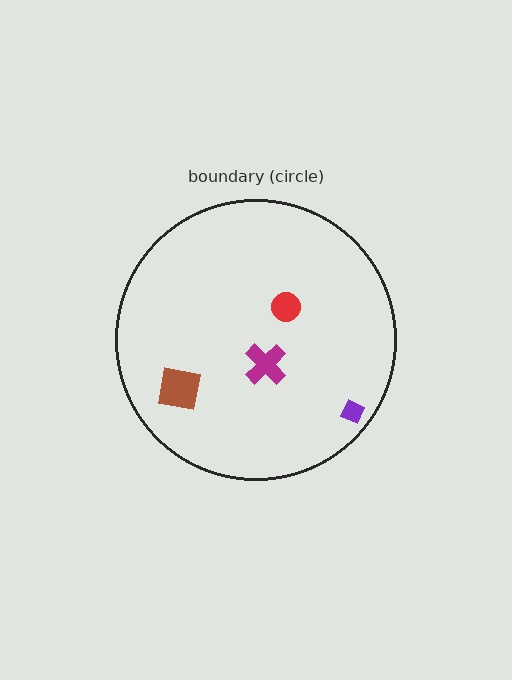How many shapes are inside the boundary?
4 inside, 0 outside.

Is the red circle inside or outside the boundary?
Inside.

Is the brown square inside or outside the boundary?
Inside.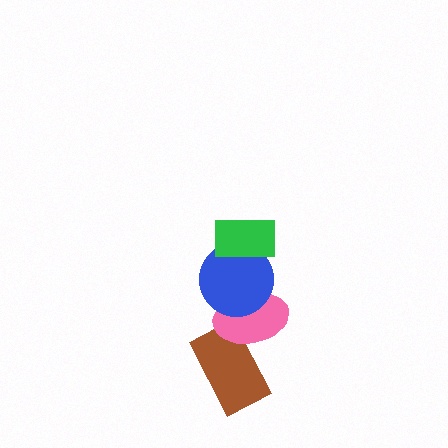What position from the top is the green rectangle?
The green rectangle is 1st from the top.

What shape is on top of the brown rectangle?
The pink ellipse is on top of the brown rectangle.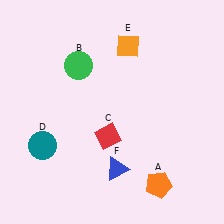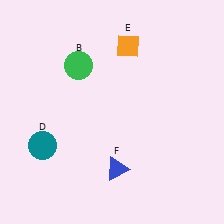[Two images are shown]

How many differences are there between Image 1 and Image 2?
There are 2 differences between the two images.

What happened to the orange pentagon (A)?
The orange pentagon (A) was removed in Image 2. It was in the bottom-right area of Image 1.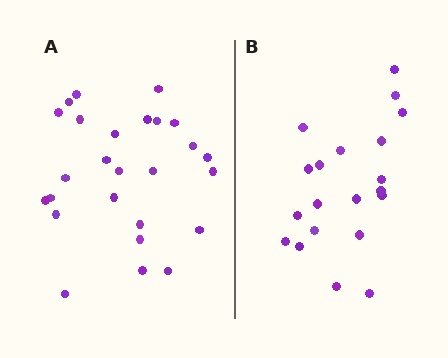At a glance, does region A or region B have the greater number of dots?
Region A (the left region) has more dots.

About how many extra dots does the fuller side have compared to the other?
Region A has about 6 more dots than region B.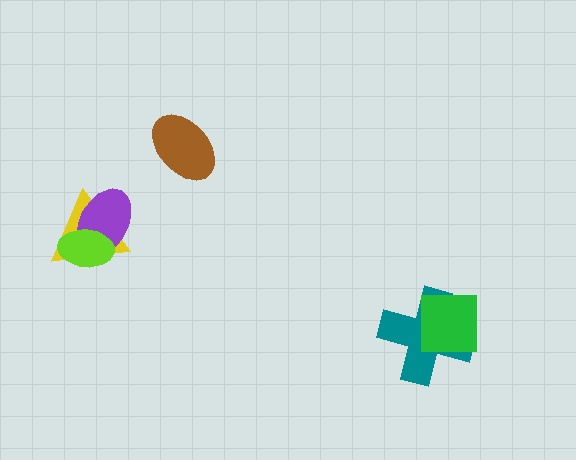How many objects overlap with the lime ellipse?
2 objects overlap with the lime ellipse.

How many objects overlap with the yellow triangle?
2 objects overlap with the yellow triangle.